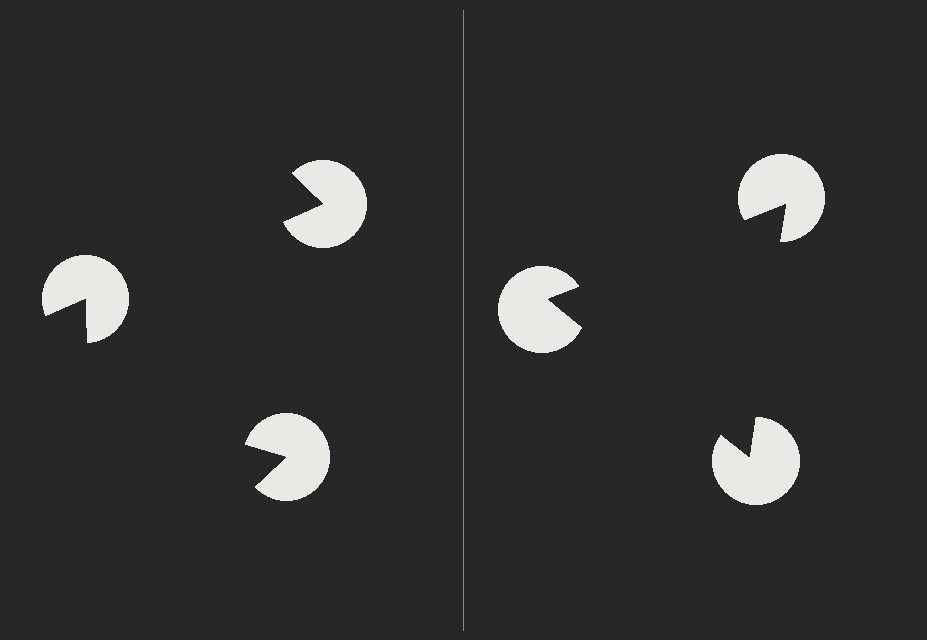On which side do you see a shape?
An illusory triangle appears on the right side. On the left side the wedge cuts are rotated, so no coherent shape forms.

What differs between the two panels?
The pac-man discs are positioned identically on both sides; only the wedge orientations differ. On the right they align to a triangle; on the left they are misaligned.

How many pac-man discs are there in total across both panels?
6 — 3 on each side.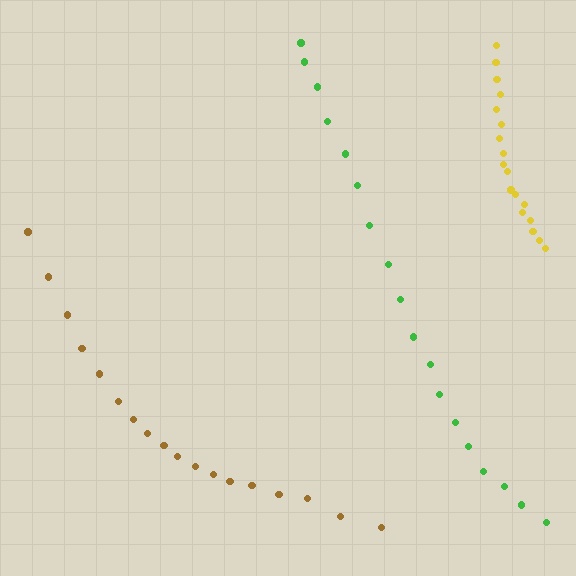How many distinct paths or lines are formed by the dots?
There are 3 distinct paths.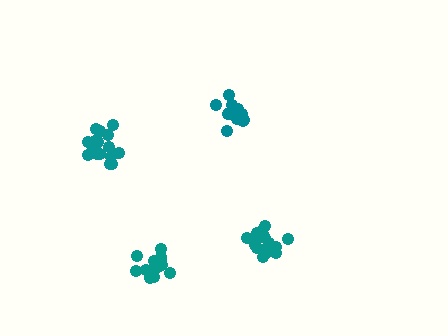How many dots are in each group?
Group 1: 14 dots, Group 2: 18 dots, Group 3: 17 dots, Group 4: 14 dots (63 total).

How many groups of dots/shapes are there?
There are 4 groups.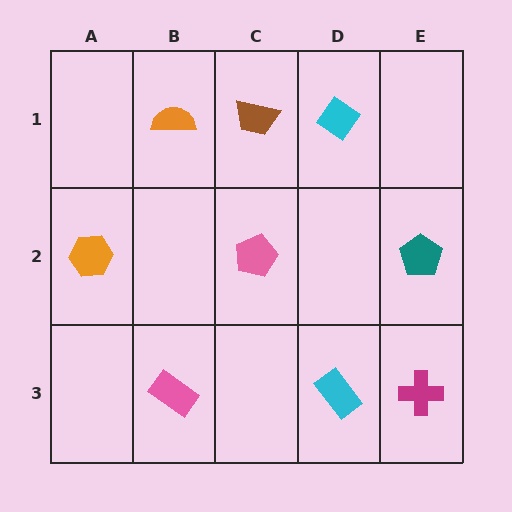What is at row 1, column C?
A brown trapezoid.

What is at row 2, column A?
An orange hexagon.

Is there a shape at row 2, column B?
No, that cell is empty.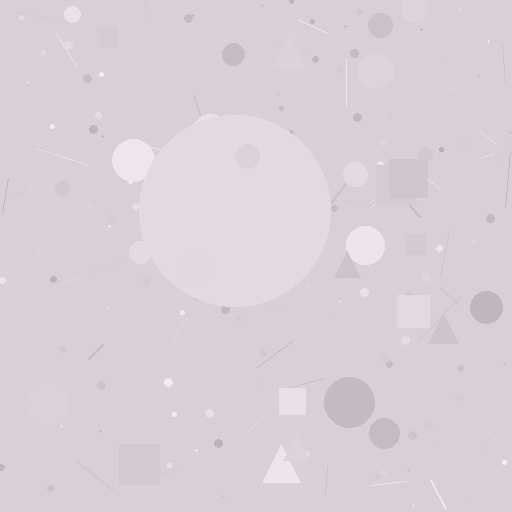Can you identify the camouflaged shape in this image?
The camouflaged shape is a circle.